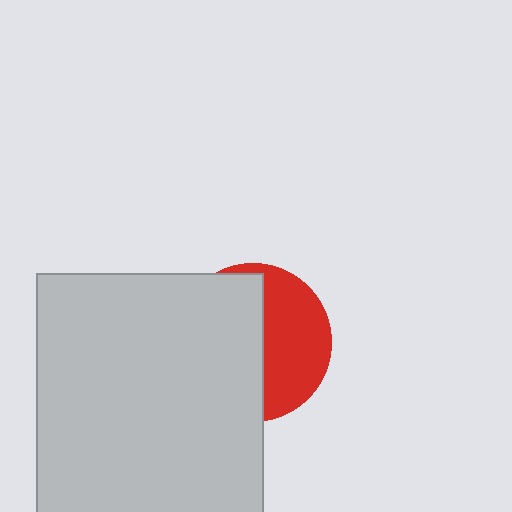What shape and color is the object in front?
The object in front is a light gray rectangle.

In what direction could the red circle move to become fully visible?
The red circle could move right. That would shift it out from behind the light gray rectangle entirely.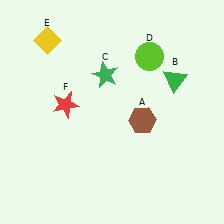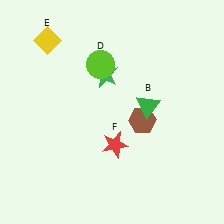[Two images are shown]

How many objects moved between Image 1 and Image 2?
3 objects moved between the two images.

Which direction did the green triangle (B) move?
The green triangle (B) moved left.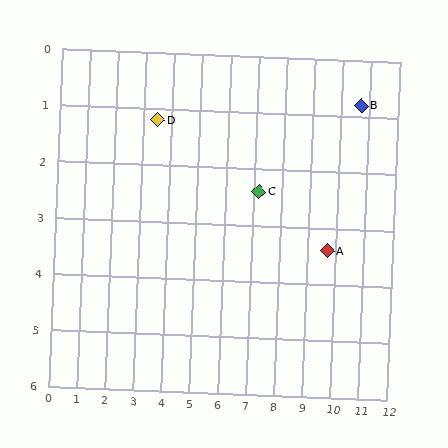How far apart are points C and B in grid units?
Points C and B are about 3.8 grid units apart.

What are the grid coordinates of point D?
Point D is at approximately (3.5, 1.2).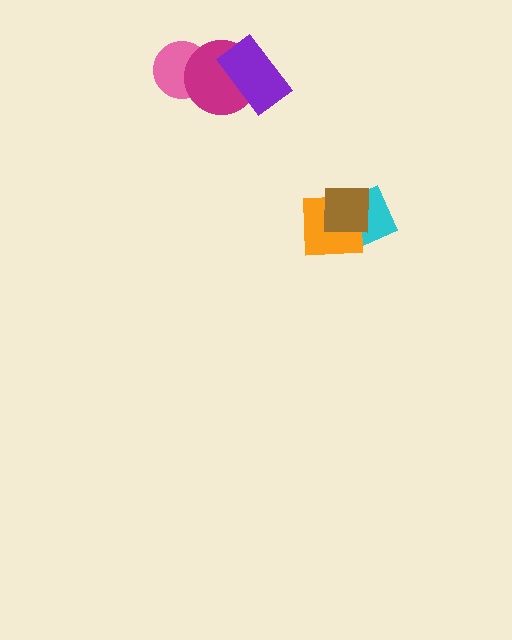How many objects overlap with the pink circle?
1 object overlaps with the pink circle.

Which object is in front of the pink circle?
The magenta circle is in front of the pink circle.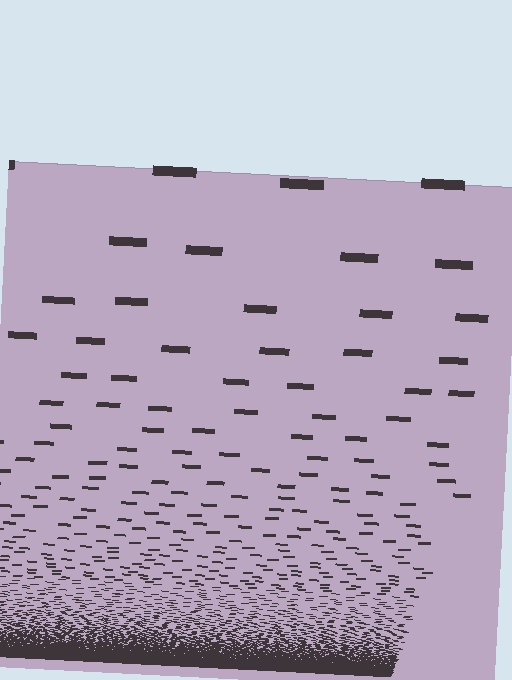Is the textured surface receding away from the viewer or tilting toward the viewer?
The surface appears to tilt toward the viewer. Texture elements get larger and sparser toward the top.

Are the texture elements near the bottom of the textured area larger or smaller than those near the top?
Smaller. The gradient is inverted — elements near the bottom are smaller and denser.